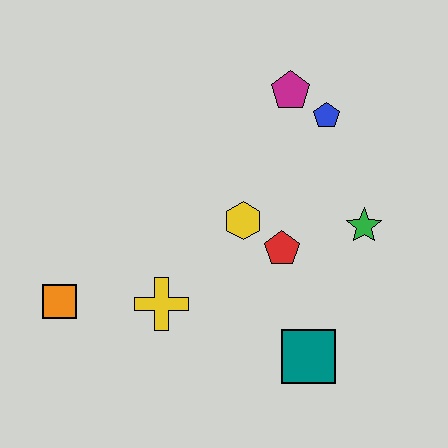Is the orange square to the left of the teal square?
Yes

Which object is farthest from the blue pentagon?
The orange square is farthest from the blue pentagon.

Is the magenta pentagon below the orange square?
No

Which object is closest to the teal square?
The red pentagon is closest to the teal square.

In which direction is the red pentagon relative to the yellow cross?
The red pentagon is to the right of the yellow cross.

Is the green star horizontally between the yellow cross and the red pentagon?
No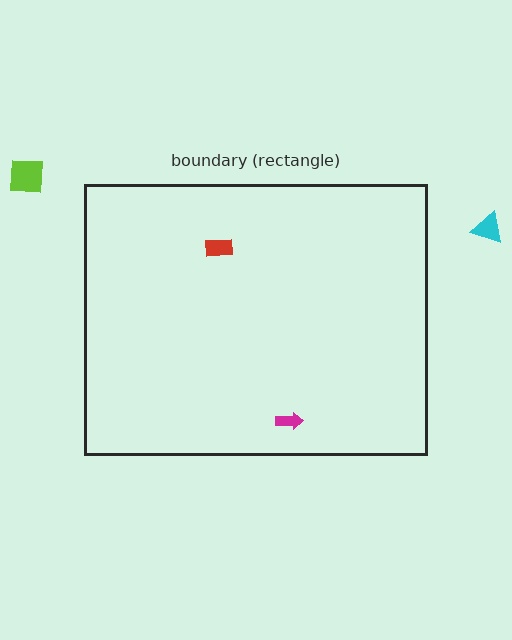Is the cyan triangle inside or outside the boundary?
Outside.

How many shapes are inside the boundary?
2 inside, 2 outside.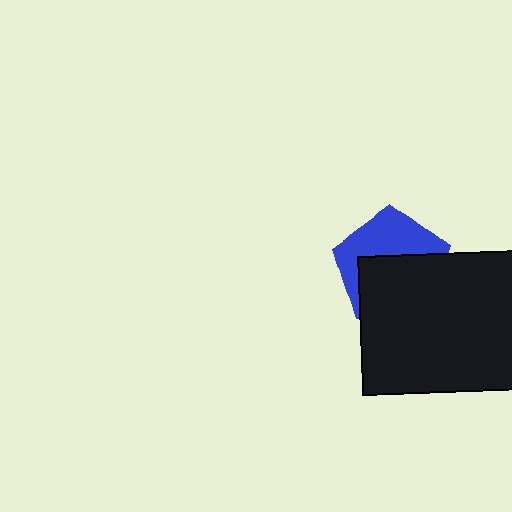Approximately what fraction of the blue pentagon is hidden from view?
Roughly 55% of the blue pentagon is hidden behind the black rectangle.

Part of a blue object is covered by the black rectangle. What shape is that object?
It is a pentagon.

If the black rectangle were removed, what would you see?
You would see the complete blue pentagon.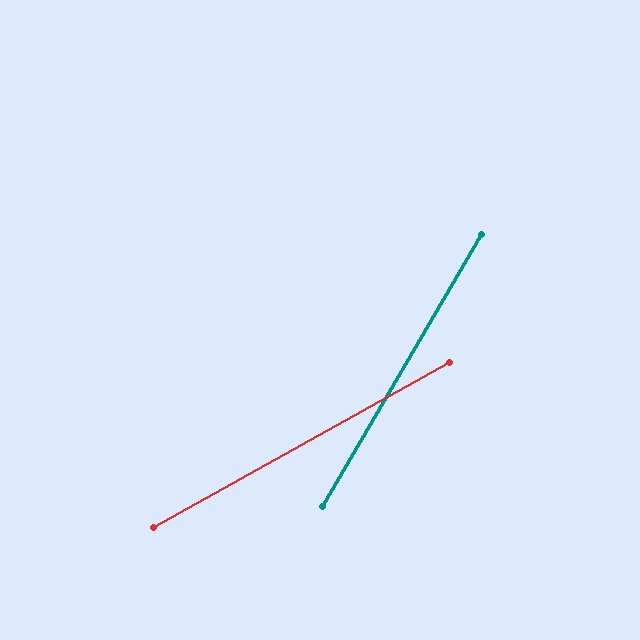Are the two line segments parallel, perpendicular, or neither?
Neither parallel nor perpendicular — they differ by about 30°.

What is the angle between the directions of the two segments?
Approximately 30 degrees.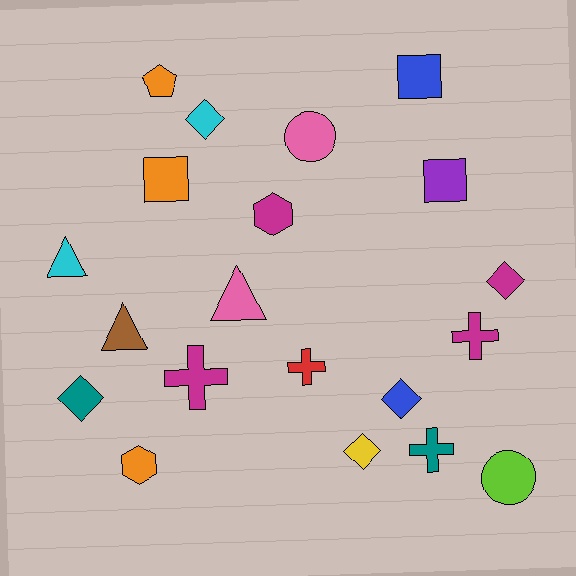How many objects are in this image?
There are 20 objects.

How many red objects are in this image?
There is 1 red object.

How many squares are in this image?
There are 3 squares.